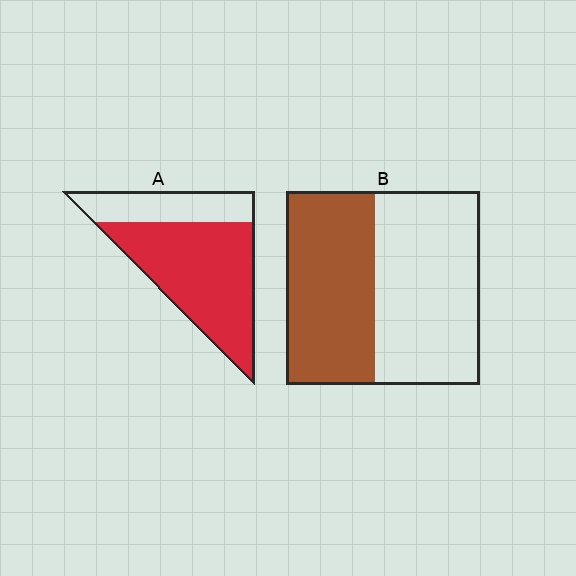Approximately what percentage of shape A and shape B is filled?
A is approximately 70% and B is approximately 45%.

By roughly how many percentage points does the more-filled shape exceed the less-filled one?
By roughly 25 percentage points (A over B).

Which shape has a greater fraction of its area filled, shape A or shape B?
Shape A.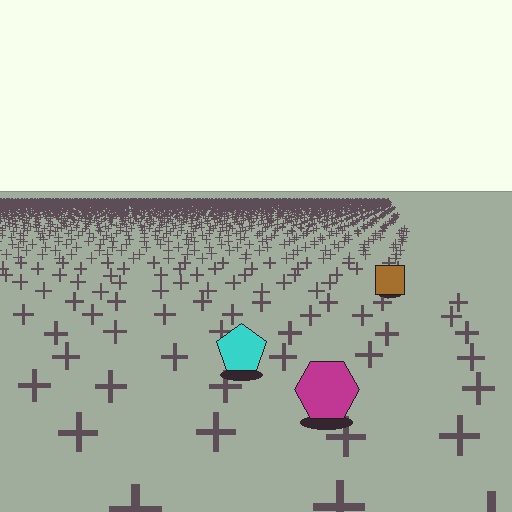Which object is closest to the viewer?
The magenta hexagon is closest. The texture marks near it are larger and more spread out.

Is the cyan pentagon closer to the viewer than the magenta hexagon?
No. The magenta hexagon is closer — you can tell from the texture gradient: the ground texture is coarser near it.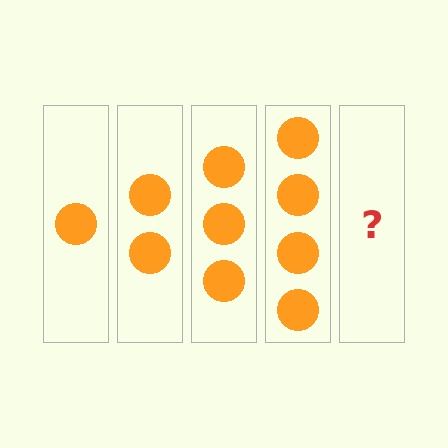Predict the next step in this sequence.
The next step is 5 circles.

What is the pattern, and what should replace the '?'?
The pattern is that each step adds one more circle. The '?' should be 5 circles.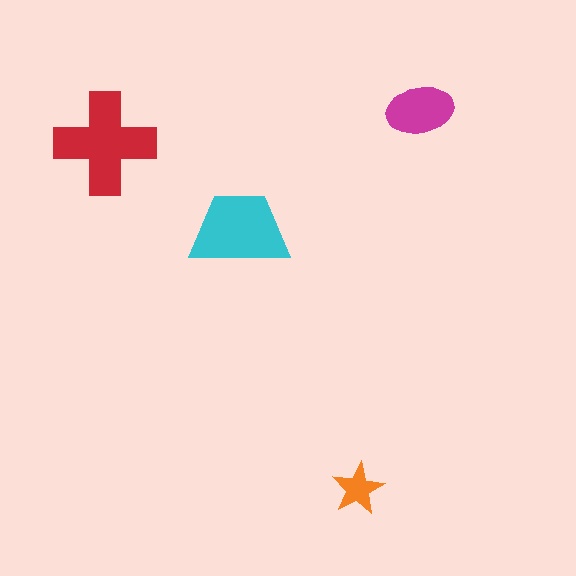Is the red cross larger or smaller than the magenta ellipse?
Larger.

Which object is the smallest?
The orange star.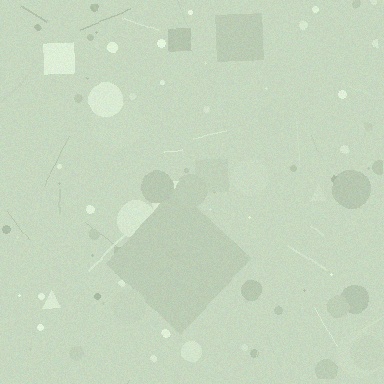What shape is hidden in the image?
A diamond is hidden in the image.